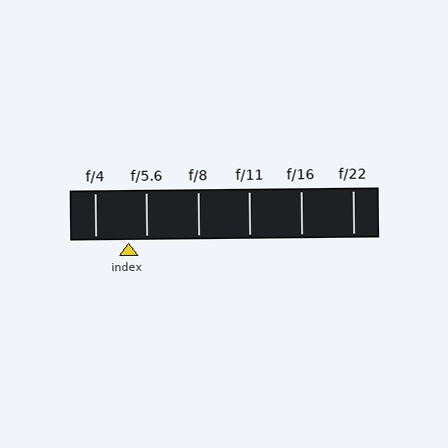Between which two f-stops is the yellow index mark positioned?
The index mark is between f/4 and f/5.6.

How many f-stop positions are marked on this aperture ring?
There are 6 f-stop positions marked.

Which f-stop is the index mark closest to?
The index mark is closest to f/5.6.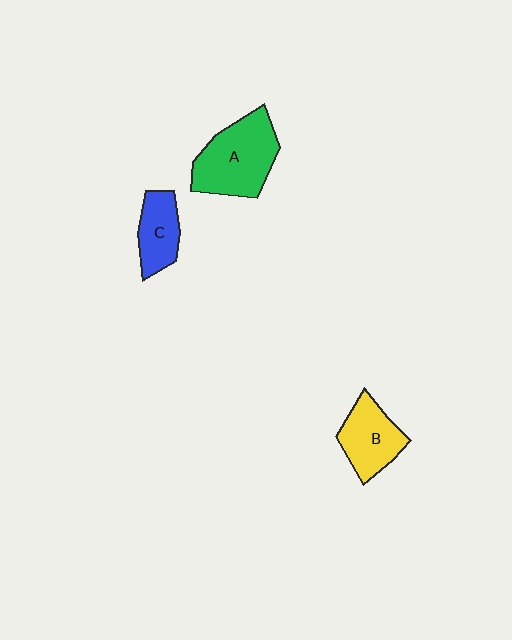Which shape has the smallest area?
Shape C (blue).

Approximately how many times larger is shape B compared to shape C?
Approximately 1.2 times.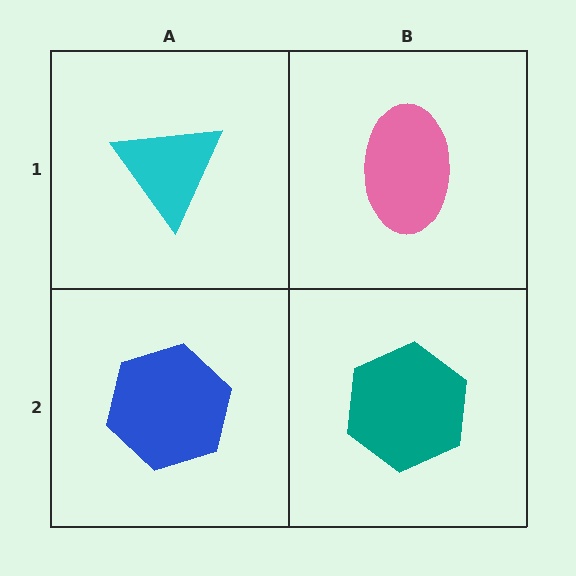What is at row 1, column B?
A pink ellipse.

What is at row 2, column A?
A blue hexagon.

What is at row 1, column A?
A cyan triangle.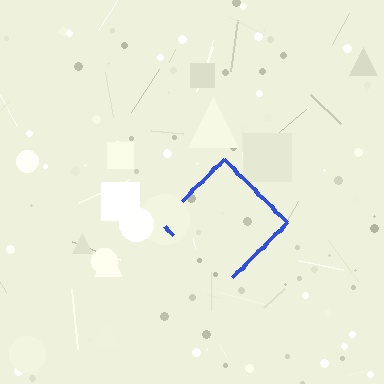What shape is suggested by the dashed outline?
The dashed outline suggests a diamond.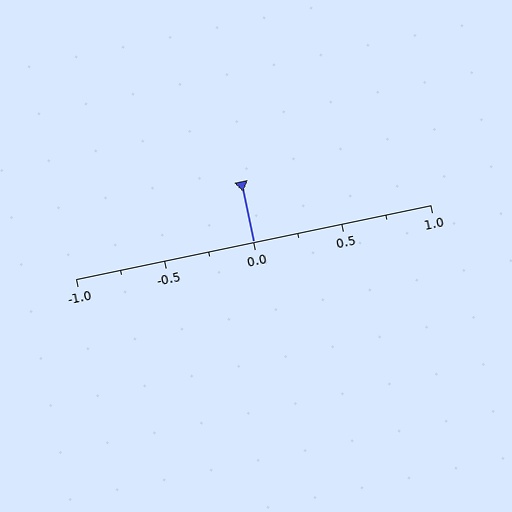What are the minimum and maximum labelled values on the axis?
The axis runs from -1.0 to 1.0.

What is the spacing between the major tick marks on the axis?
The major ticks are spaced 0.5 apart.